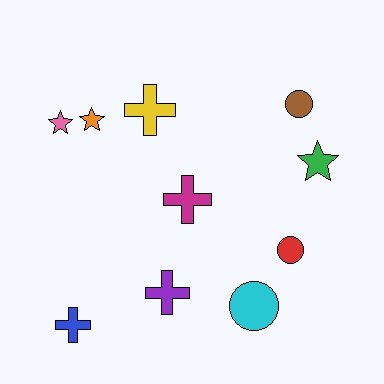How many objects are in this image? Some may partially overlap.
There are 10 objects.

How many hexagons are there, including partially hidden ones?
There are no hexagons.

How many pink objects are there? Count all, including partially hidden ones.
There is 1 pink object.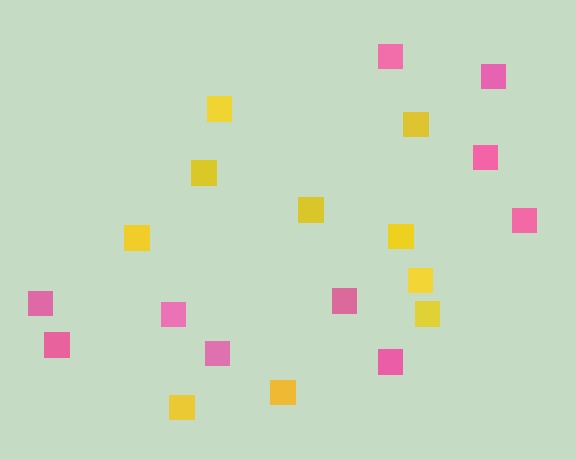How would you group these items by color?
There are 2 groups: one group of yellow squares (10) and one group of pink squares (10).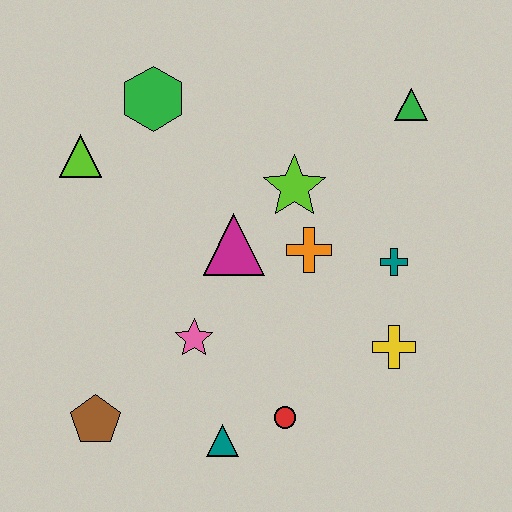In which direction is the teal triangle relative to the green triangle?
The teal triangle is below the green triangle.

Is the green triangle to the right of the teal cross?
Yes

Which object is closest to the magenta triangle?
The orange cross is closest to the magenta triangle.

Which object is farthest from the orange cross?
The brown pentagon is farthest from the orange cross.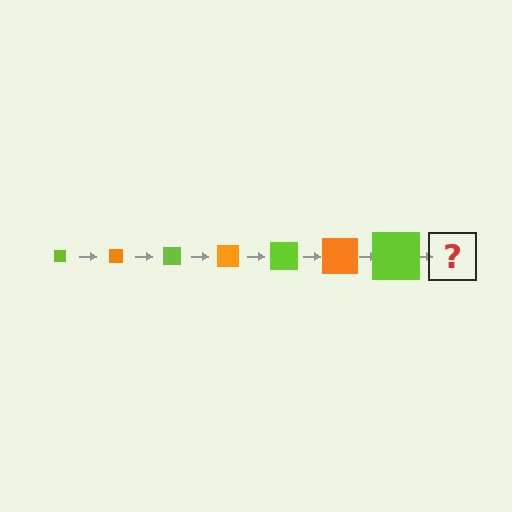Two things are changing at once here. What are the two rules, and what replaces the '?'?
The two rules are that the square grows larger each step and the color cycles through lime and orange. The '?' should be an orange square, larger than the previous one.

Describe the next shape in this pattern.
It should be an orange square, larger than the previous one.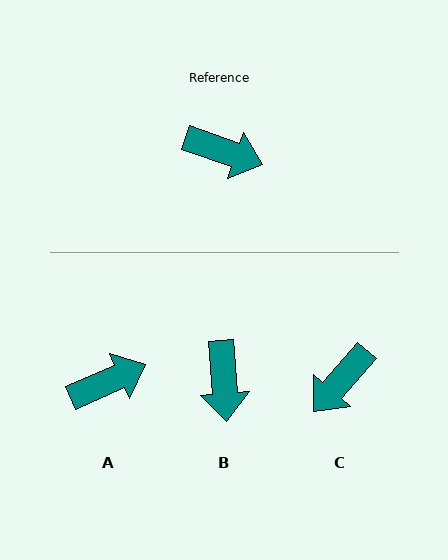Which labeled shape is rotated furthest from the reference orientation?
C, about 111 degrees away.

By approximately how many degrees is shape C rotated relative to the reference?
Approximately 111 degrees clockwise.